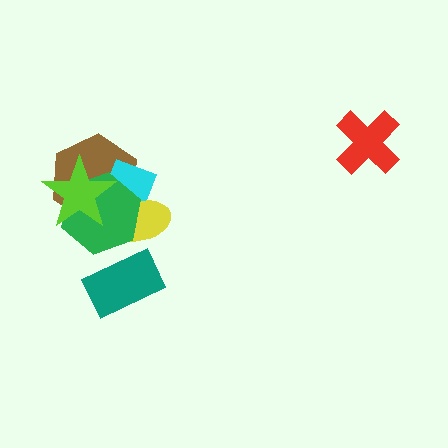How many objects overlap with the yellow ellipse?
3 objects overlap with the yellow ellipse.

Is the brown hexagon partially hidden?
Yes, it is partially covered by another shape.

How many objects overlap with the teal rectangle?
0 objects overlap with the teal rectangle.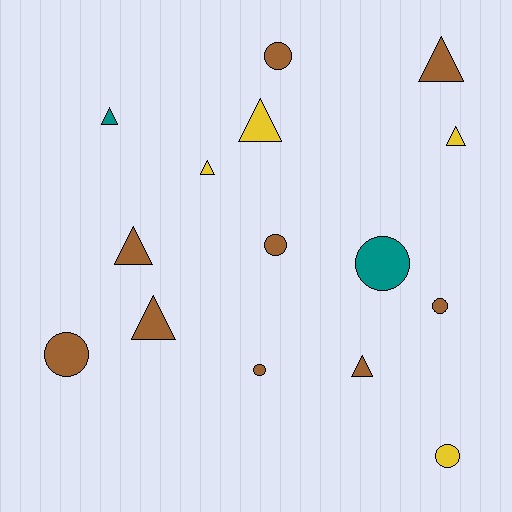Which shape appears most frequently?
Triangle, with 8 objects.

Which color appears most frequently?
Brown, with 9 objects.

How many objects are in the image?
There are 15 objects.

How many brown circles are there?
There are 5 brown circles.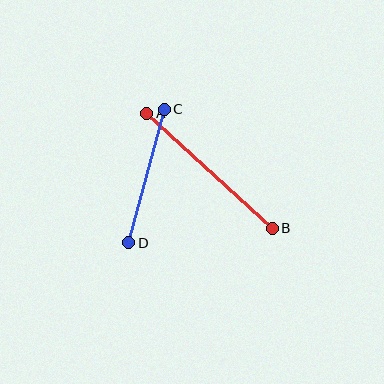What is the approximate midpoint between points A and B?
The midpoint is at approximately (209, 171) pixels.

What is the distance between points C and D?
The distance is approximately 138 pixels.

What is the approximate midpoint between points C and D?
The midpoint is at approximately (146, 176) pixels.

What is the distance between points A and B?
The distance is approximately 170 pixels.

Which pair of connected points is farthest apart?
Points A and B are farthest apart.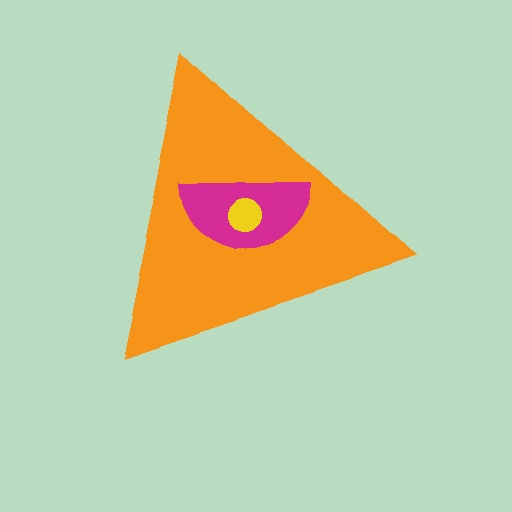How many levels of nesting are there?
3.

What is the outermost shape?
The orange triangle.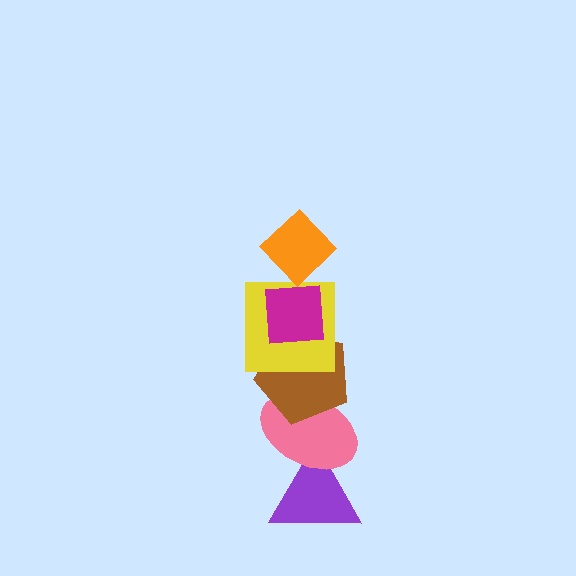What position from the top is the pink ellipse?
The pink ellipse is 5th from the top.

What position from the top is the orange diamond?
The orange diamond is 1st from the top.